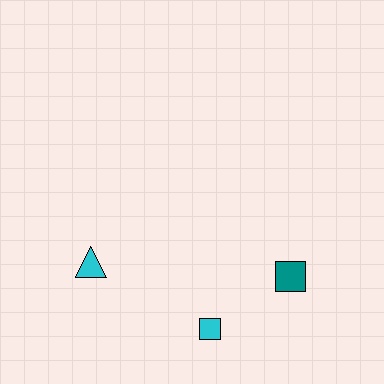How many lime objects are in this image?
There are no lime objects.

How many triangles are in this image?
There is 1 triangle.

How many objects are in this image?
There are 3 objects.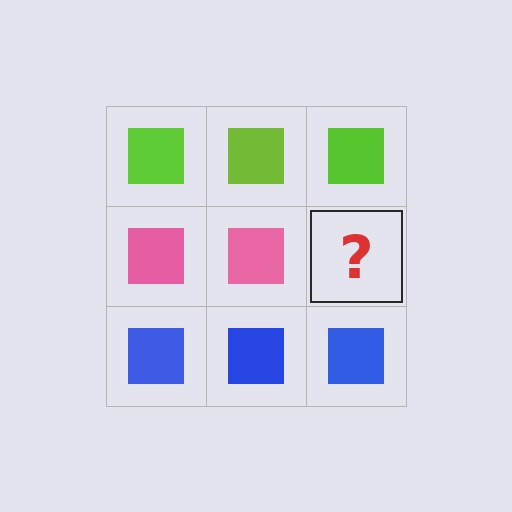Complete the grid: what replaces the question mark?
The question mark should be replaced with a pink square.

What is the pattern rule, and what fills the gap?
The rule is that each row has a consistent color. The gap should be filled with a pink square.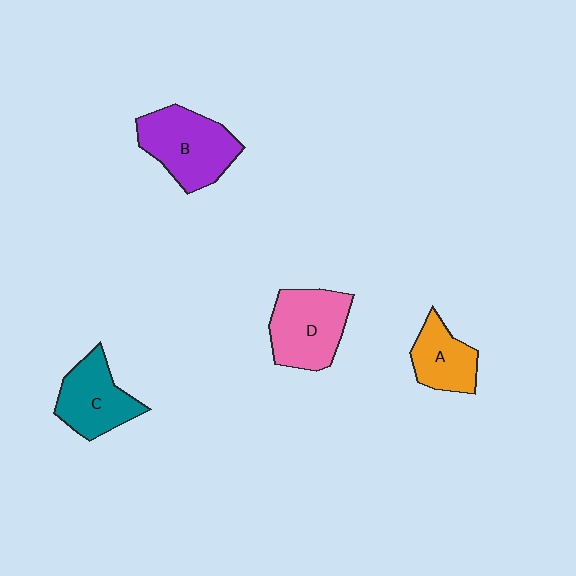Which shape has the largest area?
Shape B (purple).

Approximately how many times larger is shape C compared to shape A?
Approximately 1.3 times.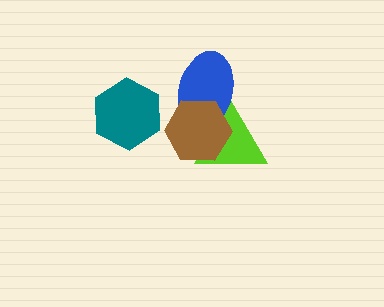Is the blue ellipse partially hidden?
Yes, it is partially covered by another shape.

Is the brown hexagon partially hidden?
No, no other shape covers it.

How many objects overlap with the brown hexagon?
2 objects overlap with the brown hexagon.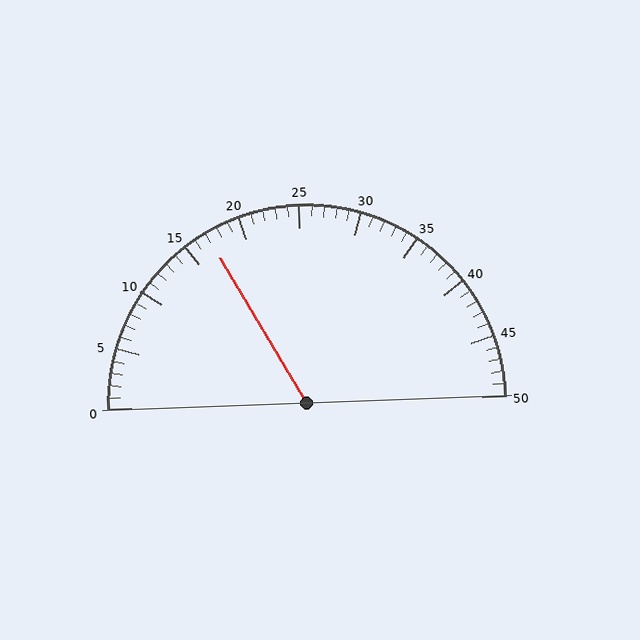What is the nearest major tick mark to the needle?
The nearest major tick mark is 15.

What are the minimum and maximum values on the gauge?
The gauge ranges from 0 to 50.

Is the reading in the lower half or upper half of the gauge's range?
The reading is in the lower half of the range (0 to 50).